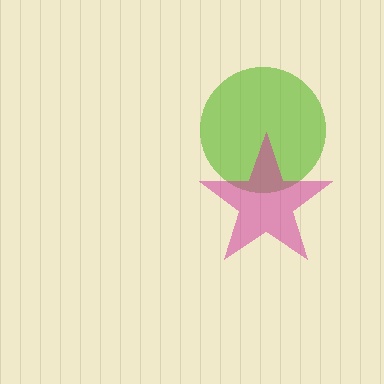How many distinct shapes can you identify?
There are 2 distinct shapes: a lime circle, a magenta star.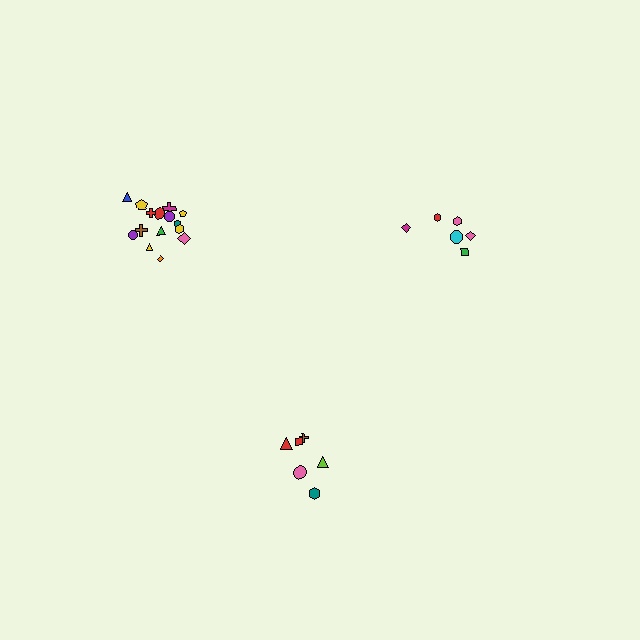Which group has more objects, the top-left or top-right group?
The top-left group.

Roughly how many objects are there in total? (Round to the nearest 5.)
Roughly 25 objects in total.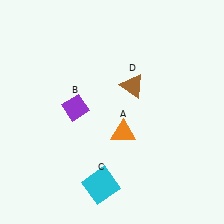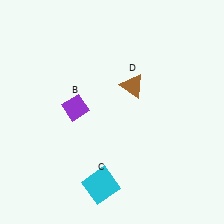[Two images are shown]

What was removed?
The orange triangle (A) was removed in Image 2.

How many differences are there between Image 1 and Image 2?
There is 1 difference between the two images.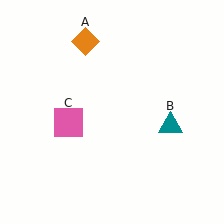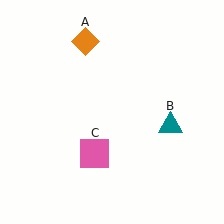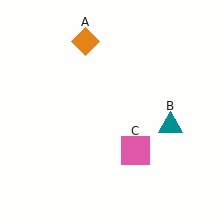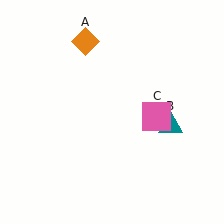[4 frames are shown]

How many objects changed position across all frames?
1 object changed position: pink square (object C).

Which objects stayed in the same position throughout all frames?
Orange diamond (object A) and teal triangle (object B) remained stationary.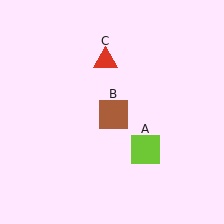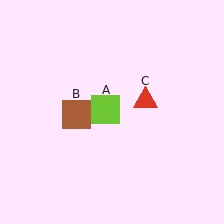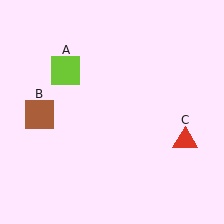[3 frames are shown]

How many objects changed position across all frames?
3 objects changed position: lime square (object A), brown square (object B), red triangle (object C).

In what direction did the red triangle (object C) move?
The red triangle (object C) moved down and to the right.